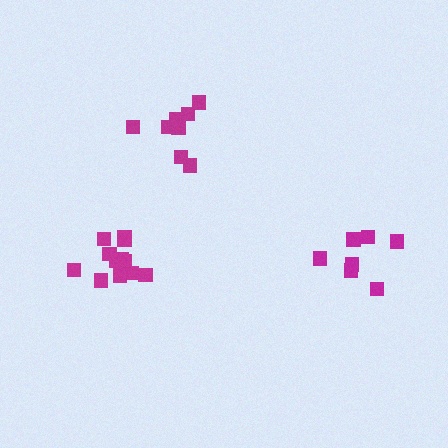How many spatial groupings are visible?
There are 3 spatial groupings.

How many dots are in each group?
Group 1: 8 dots, Group 2: 12 dots, Group 3: 7 dots (27 total).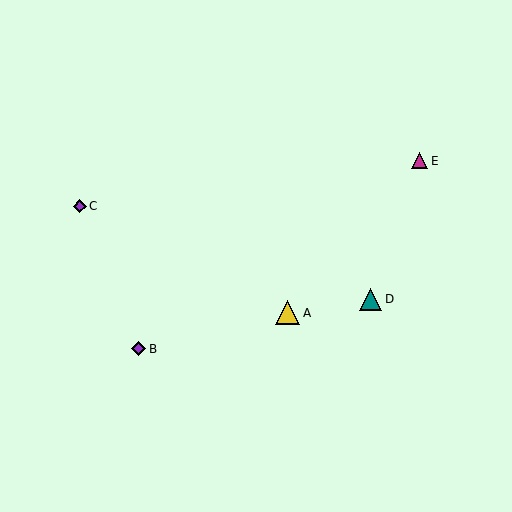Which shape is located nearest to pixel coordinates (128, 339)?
The purple diamond (labeled B) at (139, 349) is nearest to that location.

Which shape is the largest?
The yellow triangle (labeled A) is the largest.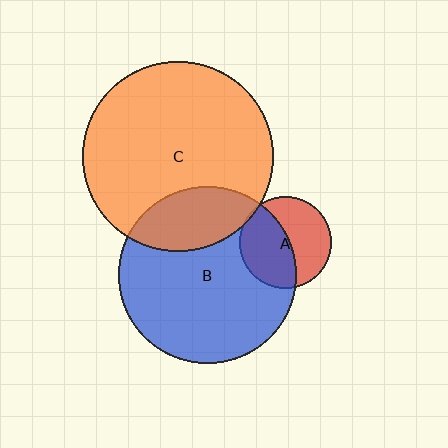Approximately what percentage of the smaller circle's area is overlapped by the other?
Approximately 5%.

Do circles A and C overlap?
Yes.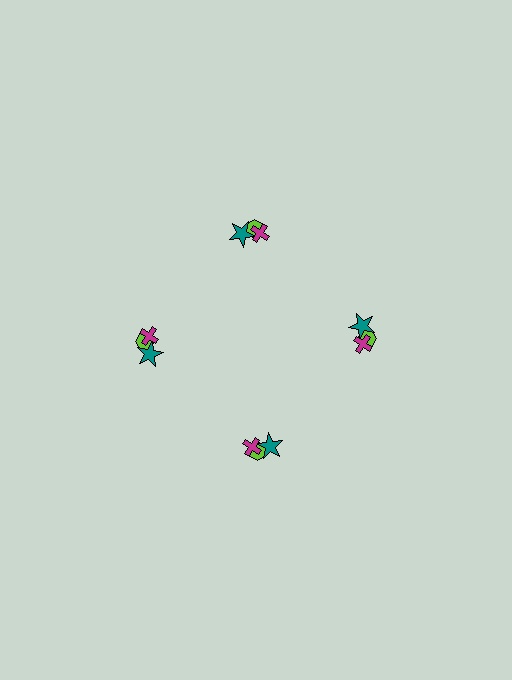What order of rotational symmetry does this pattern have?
This pattern has 4-fold rotational symmetry.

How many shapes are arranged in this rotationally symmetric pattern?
There are 12 shapes, arranged in 4 groups of 3.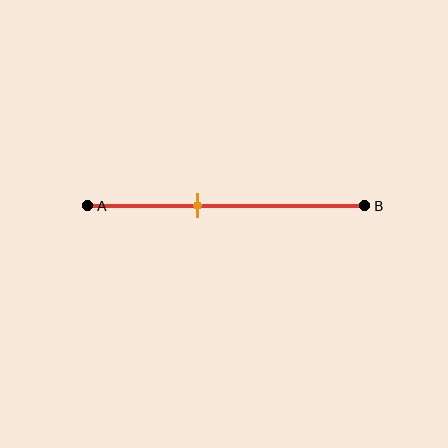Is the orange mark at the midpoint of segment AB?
No, the mark is at about 40% from A, not at the 50% midpoint.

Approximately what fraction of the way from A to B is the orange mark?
The orange mark is approximately 40% of the way from A to B.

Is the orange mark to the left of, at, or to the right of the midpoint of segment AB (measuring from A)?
The orange mark is to the left of the midpoint of segment AB.